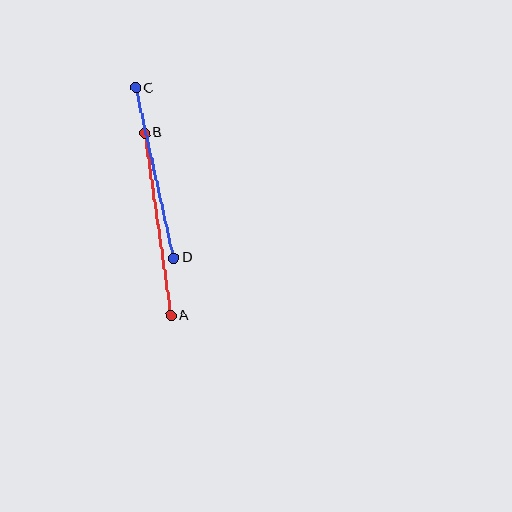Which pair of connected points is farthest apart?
Points A and B are farthest apart.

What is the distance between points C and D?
The distance is approximately 174 pixels.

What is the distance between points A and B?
The distance is approximately 185 pixels.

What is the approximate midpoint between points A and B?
The midpoint is at approximately (158, 224) pixels.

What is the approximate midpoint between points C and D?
The midpoint is at approximately (155, 173) pixels.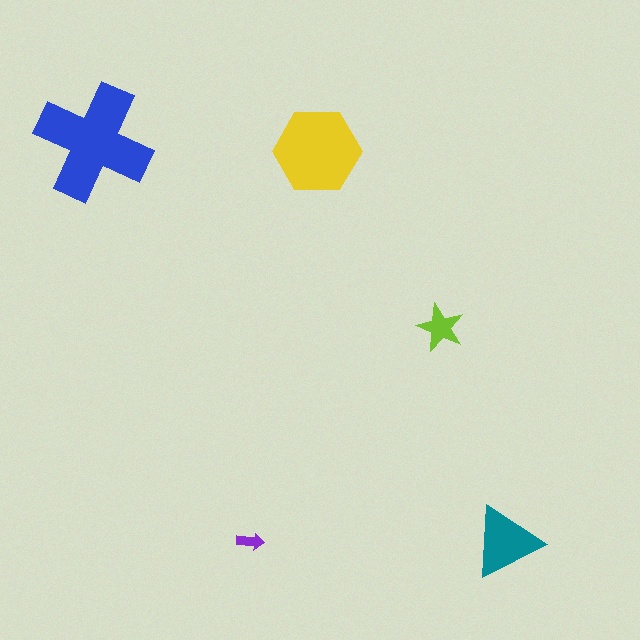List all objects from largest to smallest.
The blue cross, the yellow hexagon, the teal triangle, the lime star, the purple arrow.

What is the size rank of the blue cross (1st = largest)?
1st.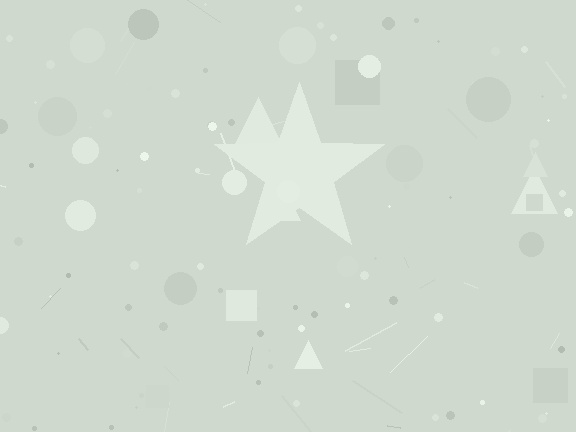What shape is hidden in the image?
A star is hidden in the image.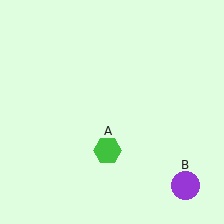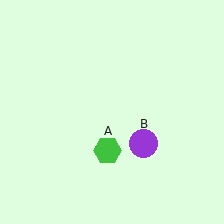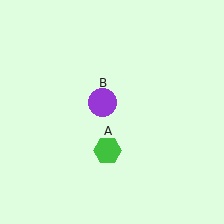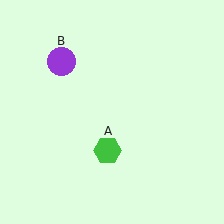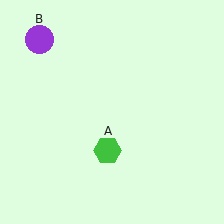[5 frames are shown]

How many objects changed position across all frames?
1 object changed position: purple circle (object B).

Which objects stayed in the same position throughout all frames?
Green hexagon (object A) remained stationary.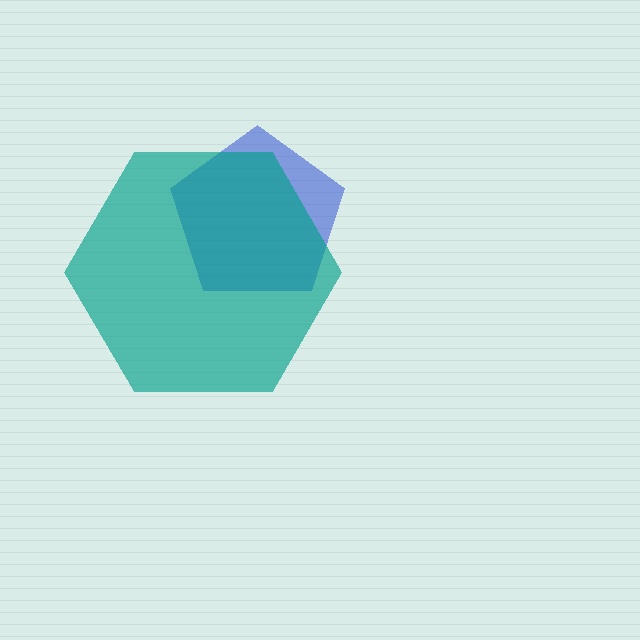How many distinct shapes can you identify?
There are 2 distinct shapes: a blue pentagon, a teal hexagon.